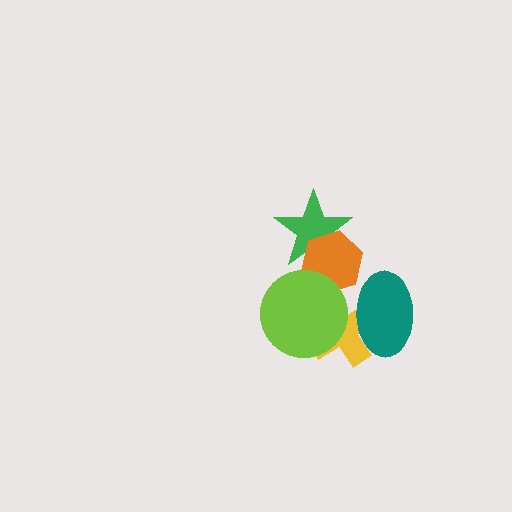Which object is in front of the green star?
The orange hexagon is in front of the green star.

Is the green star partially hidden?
Yes, it is partially covered by another shape.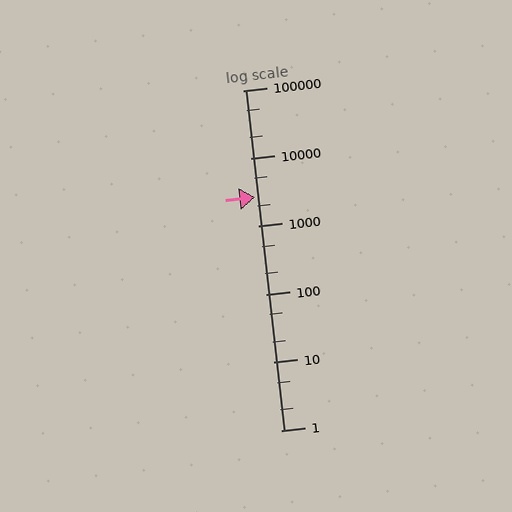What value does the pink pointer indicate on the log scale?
The pointer indicates approximately 2700.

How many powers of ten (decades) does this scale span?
The scale spans 5 decades, from 1 to 100000.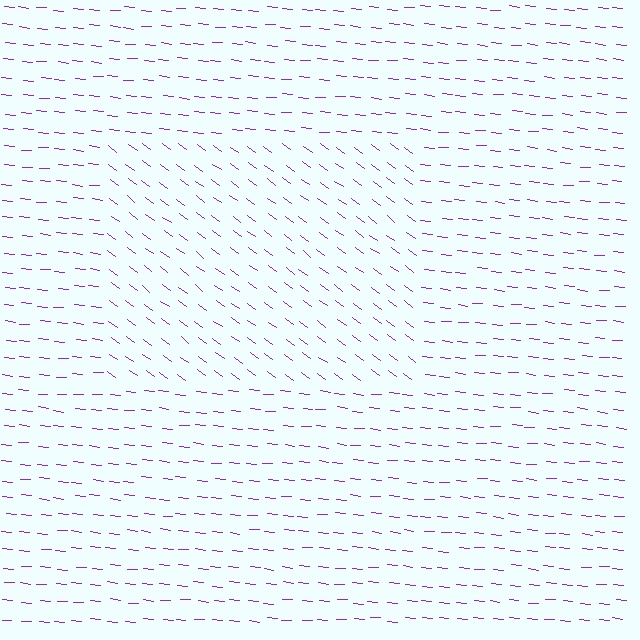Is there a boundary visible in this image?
Yes, there is a texture boundary formed by a change in line orientation.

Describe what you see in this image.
The image is filled with small purple line segments. A rectangle region in the image has lines oriented differently from the surrounding lines, creating a visible texture boundary.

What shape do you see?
I see a rectangle.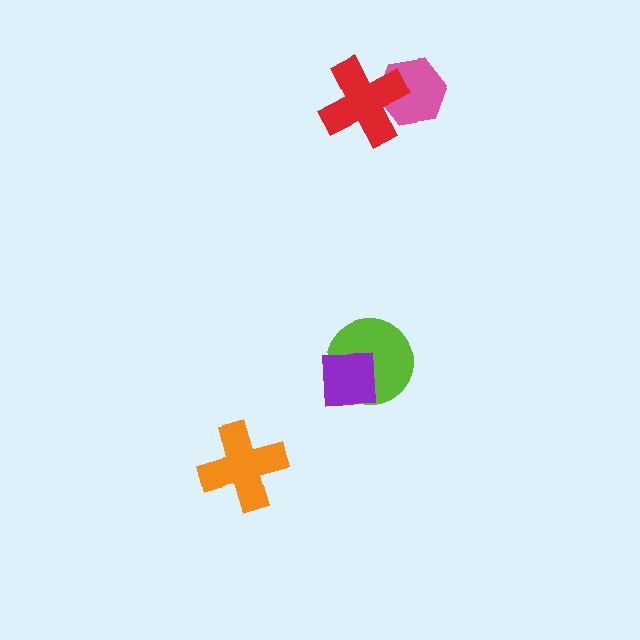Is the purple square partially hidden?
No, no other shape covers it.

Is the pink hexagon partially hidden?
Yes, it is partially covered by another shape.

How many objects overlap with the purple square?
1 object overlaps with the purple square.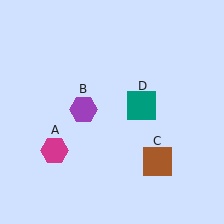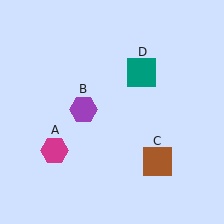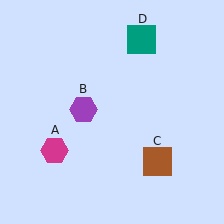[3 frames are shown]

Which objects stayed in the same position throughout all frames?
Magenta hexagon (object A) and purple hexagon (object B) and brown square (object C) remained stationary.